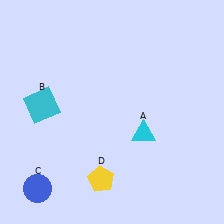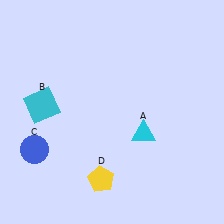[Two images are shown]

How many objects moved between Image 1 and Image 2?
1 object moved between the two images.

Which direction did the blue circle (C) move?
The blue circle (C) moved up.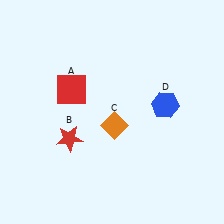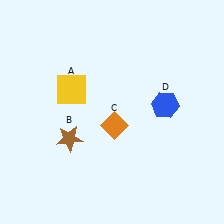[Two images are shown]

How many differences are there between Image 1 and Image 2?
There are 2 differences between the two images.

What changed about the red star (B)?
In Image 1, B is red. In Image 2, it changed to brown.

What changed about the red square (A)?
In Image 1, A is red. In Image 2, it changed to yellow.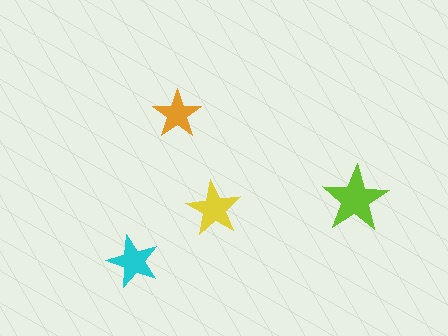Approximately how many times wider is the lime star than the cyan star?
About 1.5 times wider.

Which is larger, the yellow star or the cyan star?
The yellow one.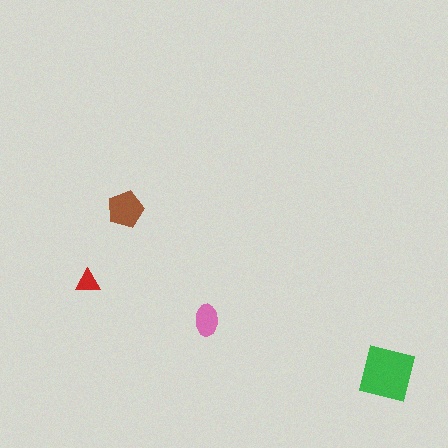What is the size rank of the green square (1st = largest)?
1st.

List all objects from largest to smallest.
The green square, the brown pentagon, the pink ellipse, the red triangle.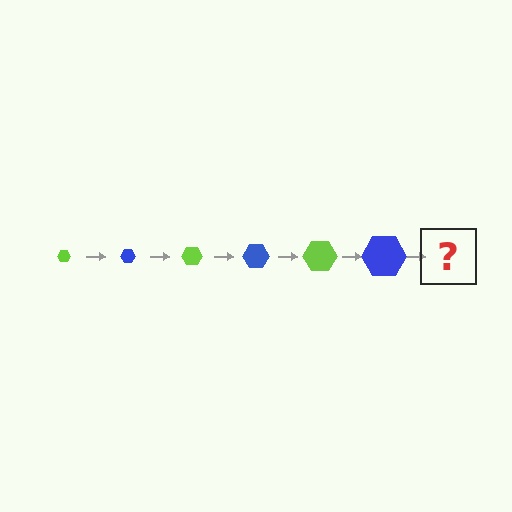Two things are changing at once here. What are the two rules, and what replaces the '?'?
The two rules are that the hexagon grows larger each step and the color cycles through lime and blue. The '?' should be a lime hexagon, larger than the previous one.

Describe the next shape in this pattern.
It should be a lime hexagon, larger than the previous one.